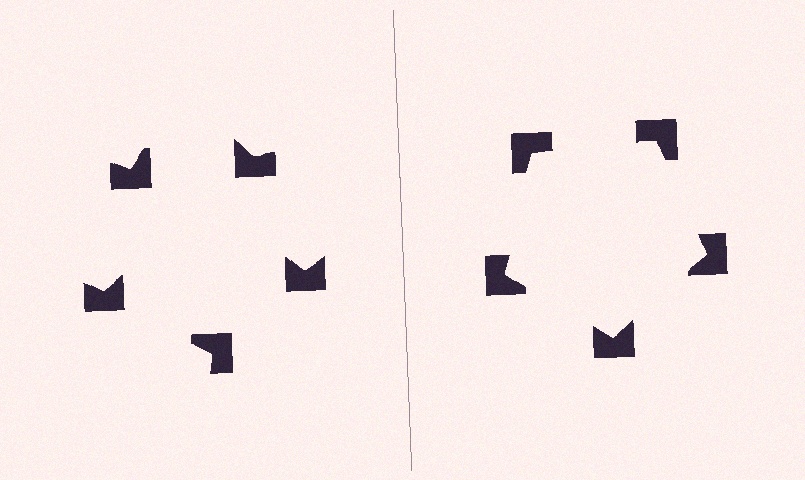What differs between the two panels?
The notched squares are positioned identically on both sides; only the wedge orientations differ. On the right they align to a pentagon; on the left they are misaligned.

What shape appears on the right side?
An illusory pentagon.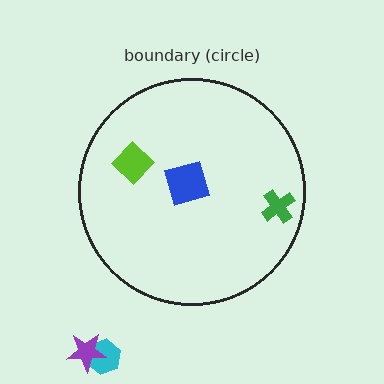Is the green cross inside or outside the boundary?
Inside.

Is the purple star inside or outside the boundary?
Outside.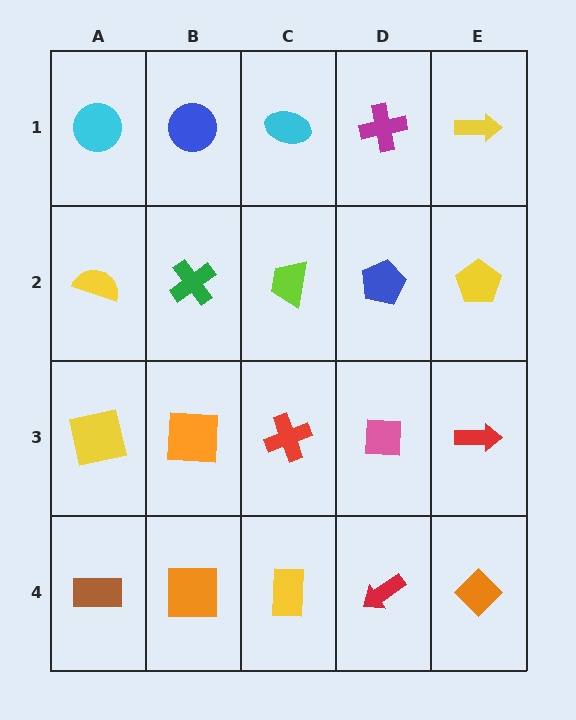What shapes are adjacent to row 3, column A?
A yellow semicircle (row 2, column A), a brown rectangle (row 4, column A), an orange square (row 3, column B).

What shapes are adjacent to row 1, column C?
A lime trapezoid (row 2, column C), a blue circle (row 1, column B), a magenta cross (row 1, column D).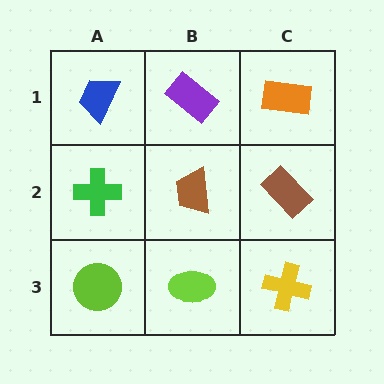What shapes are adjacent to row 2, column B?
A purple rectangle (row 1, column B), a lime ellipse (row 3, column B), a green cross (row 2, column A), a brown rectangle (row 2, column C).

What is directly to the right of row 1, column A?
A purple rectangle.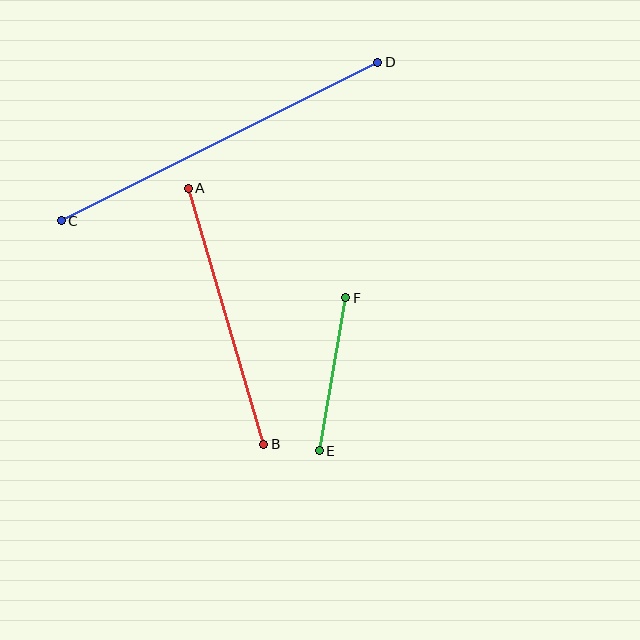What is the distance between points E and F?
The distance is approximately 155 pixels.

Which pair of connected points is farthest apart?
Points C and D are farthest apart.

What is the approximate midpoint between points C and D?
The midpoint is at approximately (219, 142) pixels.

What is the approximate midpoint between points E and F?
The midpoint is at approximately (332, 374) pixels.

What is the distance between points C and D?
The distance is approximately 354 pixels.